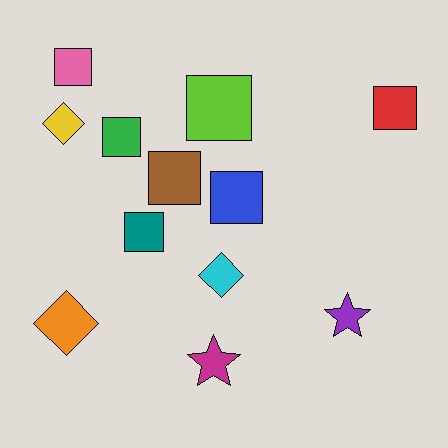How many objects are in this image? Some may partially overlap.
There are 12 objects.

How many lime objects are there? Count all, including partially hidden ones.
There is 1 lime object.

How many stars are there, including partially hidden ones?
There are 2 stars.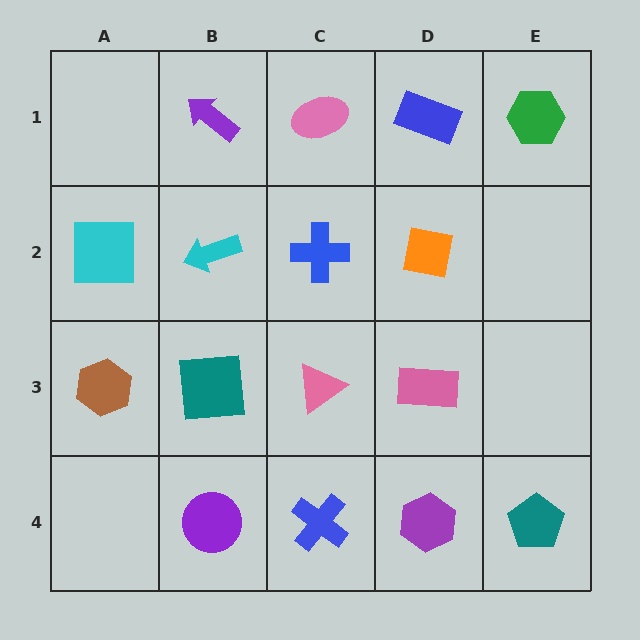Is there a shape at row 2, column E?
No, that cell is empty.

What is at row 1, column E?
A green hexagon.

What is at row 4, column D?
A purple hexagon.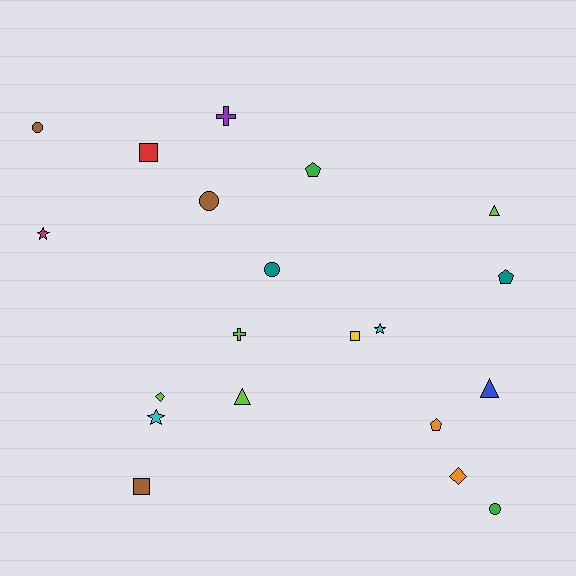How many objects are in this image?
There are 20 objects.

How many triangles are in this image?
There are 3 triangles.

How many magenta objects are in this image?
There is 1 magenta object.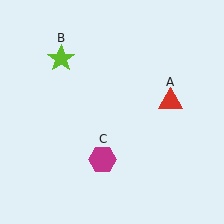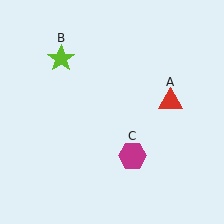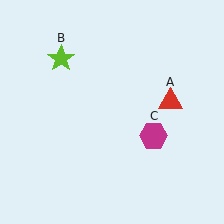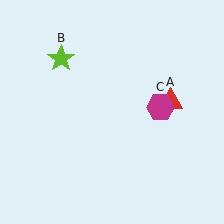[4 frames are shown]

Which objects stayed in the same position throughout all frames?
Red triangle (object A) and lime star (object B) remained stationary.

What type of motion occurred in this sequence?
The magenta hexagon (object C) rotated counterclockwise around the center of the scene.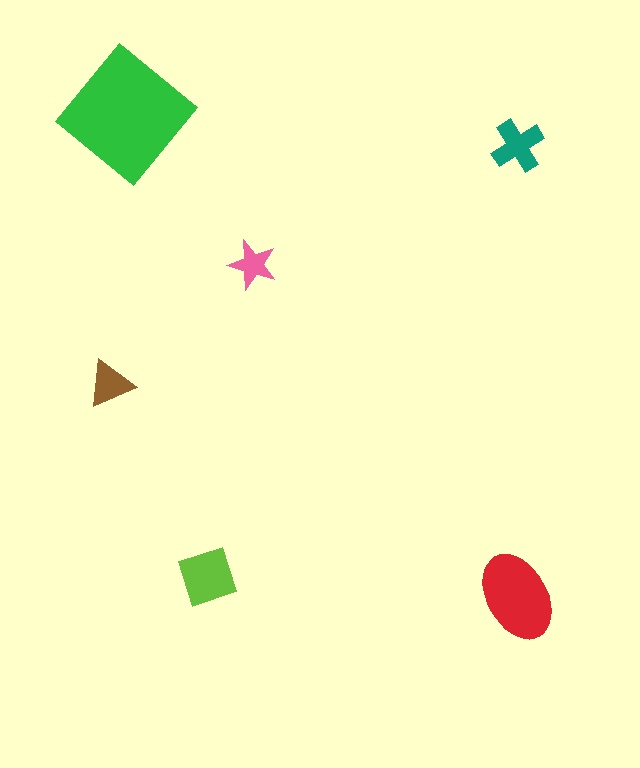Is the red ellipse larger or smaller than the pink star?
Larger.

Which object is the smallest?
The pink star.